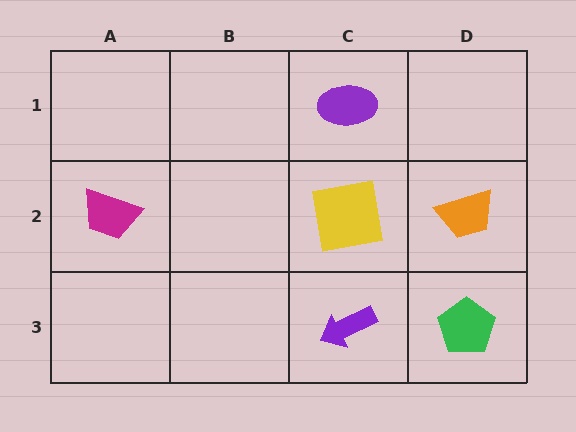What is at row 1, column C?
A purple ellipse.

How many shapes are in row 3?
2 shapes.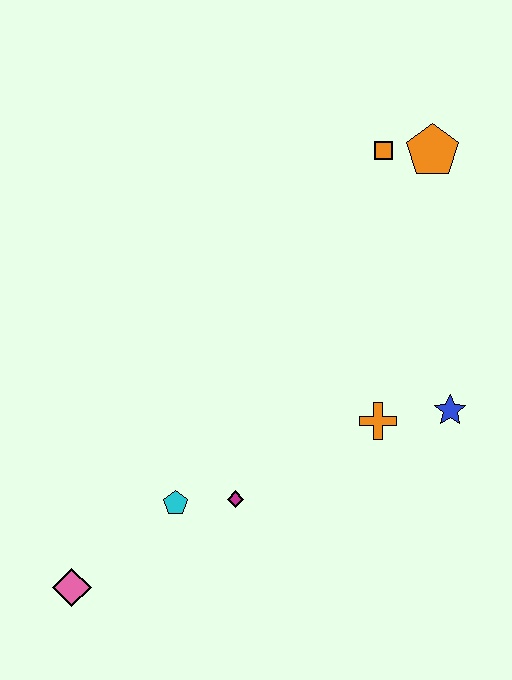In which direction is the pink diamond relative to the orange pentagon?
The pink diamond is below the orange pentagon.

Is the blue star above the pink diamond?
Yes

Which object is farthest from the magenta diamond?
The orange pentagon is farthest from the magenta diamond.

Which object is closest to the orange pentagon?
The orange square is closest to the orange pentagon.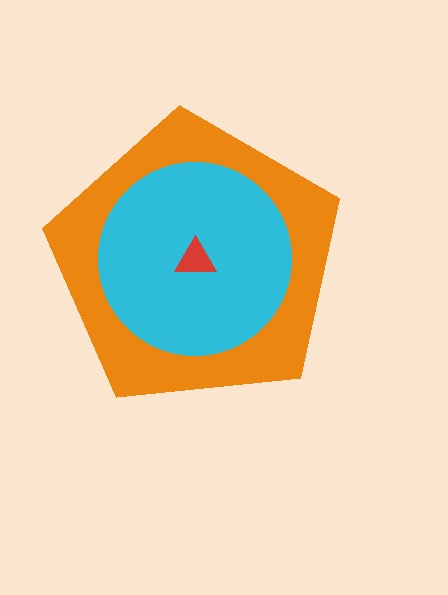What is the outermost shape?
The orange pentagon.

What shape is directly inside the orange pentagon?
The cyan circle.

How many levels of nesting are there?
3.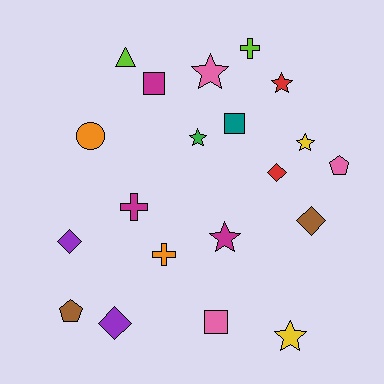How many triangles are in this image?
There is 1 triangle.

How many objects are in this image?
There are 20 objects.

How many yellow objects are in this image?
There are 2 yellow objects.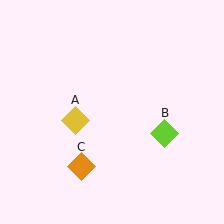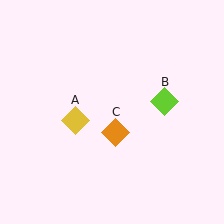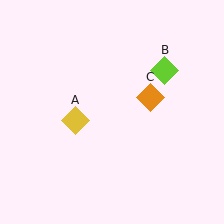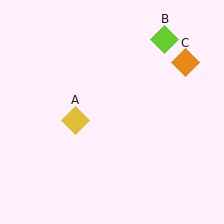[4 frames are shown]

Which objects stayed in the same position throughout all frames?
Yellow diamond (object A) remained stationary.